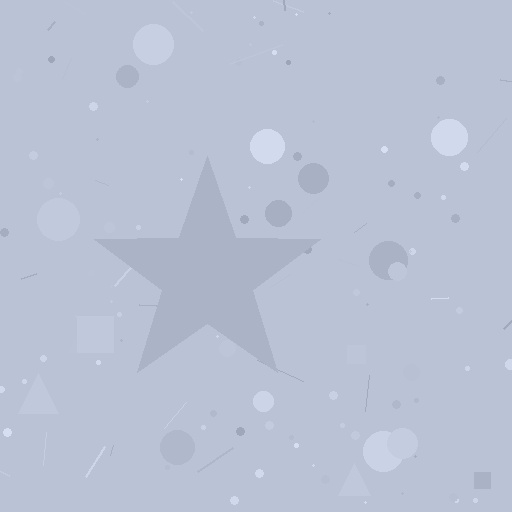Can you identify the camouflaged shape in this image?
The camouflaged shape is a star.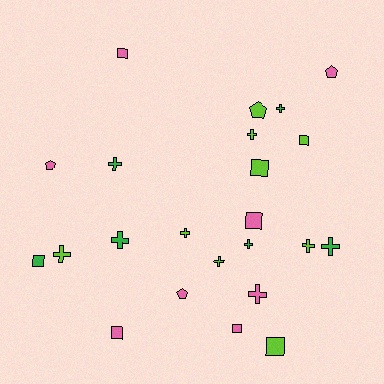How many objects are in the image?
There are 23 objects.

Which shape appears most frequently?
Cross, with 11 objects.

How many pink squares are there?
There are 4 pink squares.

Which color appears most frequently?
Lime, with 9 objects.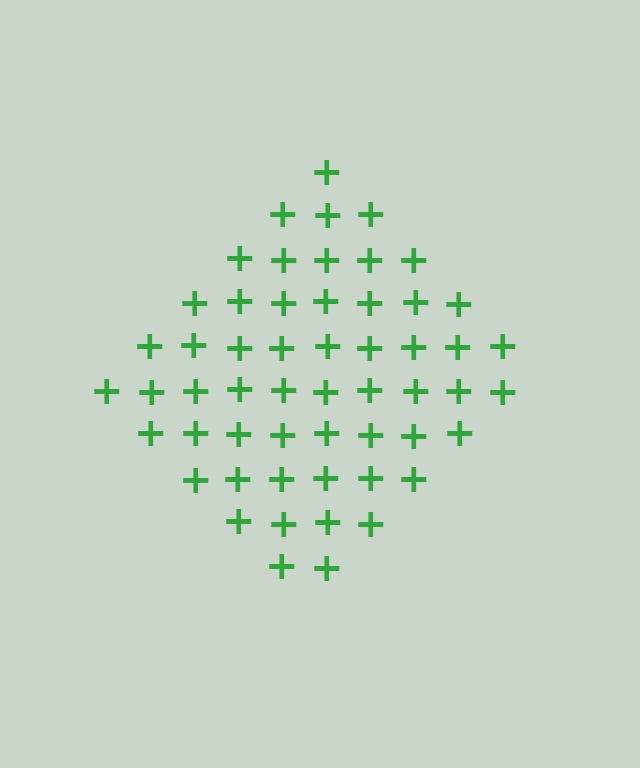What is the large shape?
The large shape is a diamond.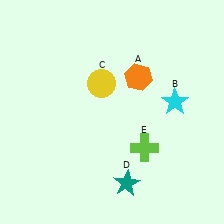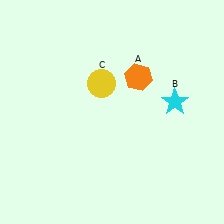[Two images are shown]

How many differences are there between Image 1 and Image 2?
There are 2 differences between the two images.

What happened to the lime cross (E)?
The lime cross (E) was removed in Image 2. It was in the bottom-right area of Image 1.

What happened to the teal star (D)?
The teal star (D) was removed in Image 2. It was in the bottom-right area of Image 1.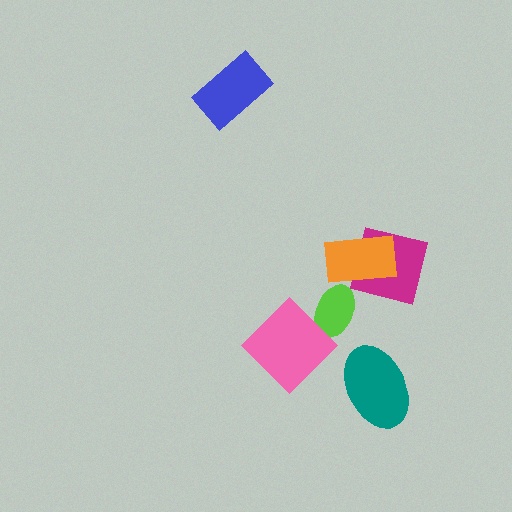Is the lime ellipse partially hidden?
Yes, it is partially covered by another shape.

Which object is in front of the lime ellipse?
The pink diamond is in front of the lime ellipse.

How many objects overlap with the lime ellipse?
1 object overlaps with the lime ellipse.